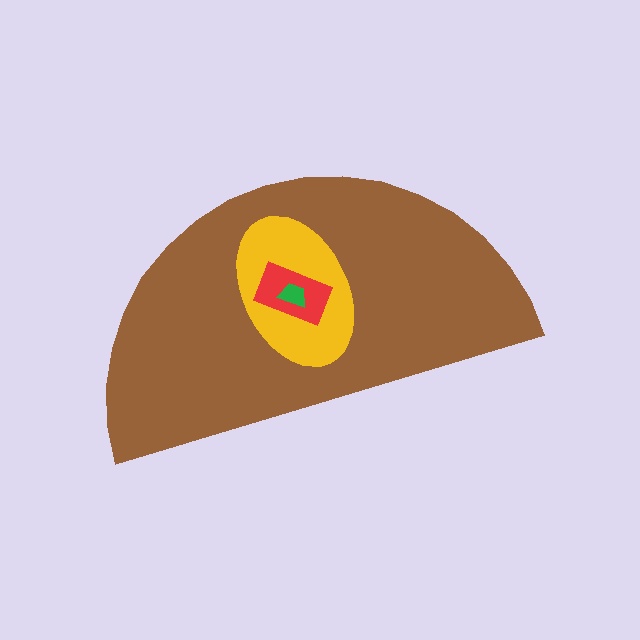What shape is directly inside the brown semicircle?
The yellow ellipse.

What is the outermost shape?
The brown semicircle.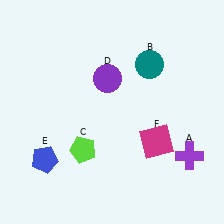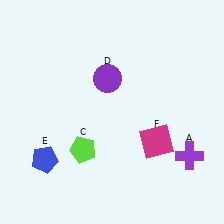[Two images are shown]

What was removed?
The teal circle (B) was removed in Image 2.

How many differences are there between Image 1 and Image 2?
There is 1 difference between the two images.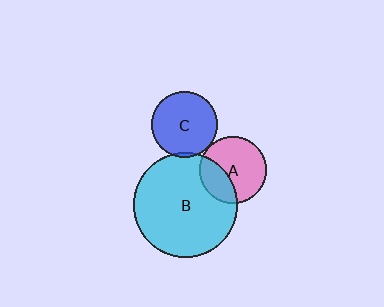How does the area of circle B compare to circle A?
Approximately 2.4 times.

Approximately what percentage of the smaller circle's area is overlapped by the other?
Approximately 5%.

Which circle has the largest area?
Circle B (cyan).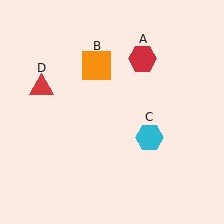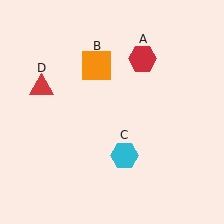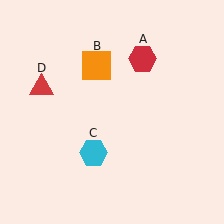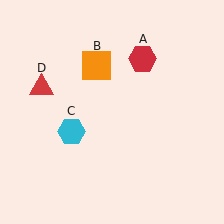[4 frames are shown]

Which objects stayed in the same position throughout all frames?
Red hexagon (object A) and orange square (object B) and red triangle (object D) remained stationary.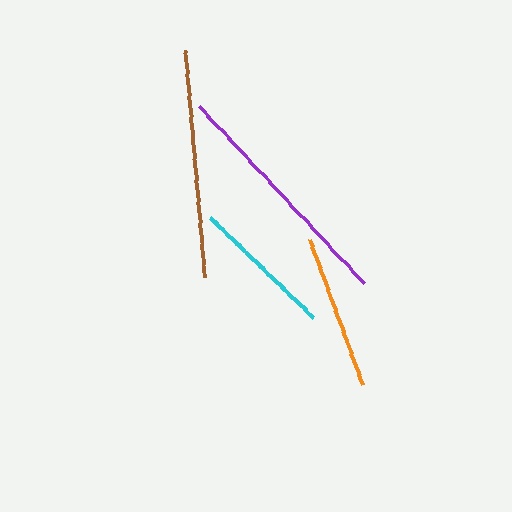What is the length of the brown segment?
The brown segment is approximately 228 pixels long.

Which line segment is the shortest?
The cyan line is the shortest at approximately 143 pixels.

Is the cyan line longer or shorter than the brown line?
The brown line is longer than the cyan line.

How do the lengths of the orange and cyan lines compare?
The orange and cyan lines are approximately the same length.